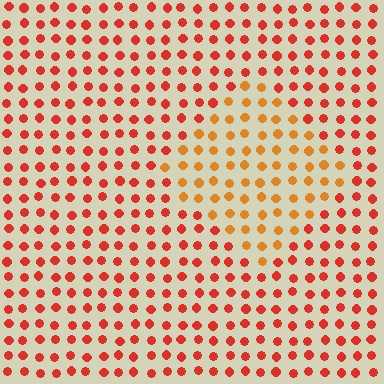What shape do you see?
I see a diamond.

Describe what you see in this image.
The image is filled with small red elements in a uniform arrangement. A diamond-shaped region is visible where the elements are tinted to a slightly different hue, forming a subtle color boundary.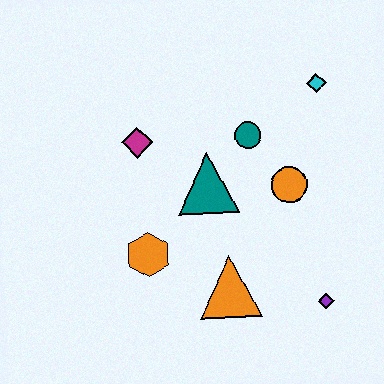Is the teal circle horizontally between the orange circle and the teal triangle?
Yes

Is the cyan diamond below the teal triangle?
No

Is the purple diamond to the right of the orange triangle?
Yes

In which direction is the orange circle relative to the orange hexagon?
The orange circle is to the right of the orange hexagon.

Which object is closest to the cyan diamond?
The teal circle is closest to the cyan diamond.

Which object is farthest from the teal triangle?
The purple diamond is farthest from the teal triangle.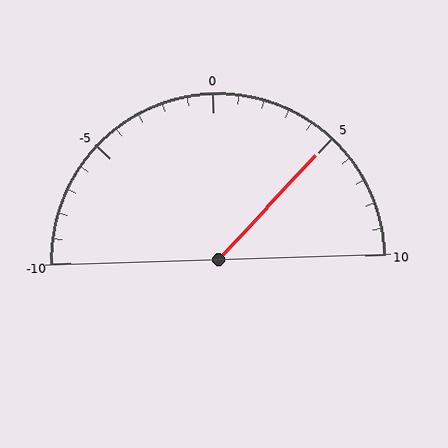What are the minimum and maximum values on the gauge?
The gauge ranges from -10 to 10.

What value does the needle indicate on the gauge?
The needle indicates approximately 5.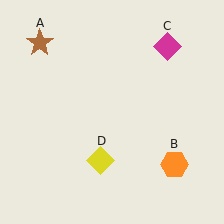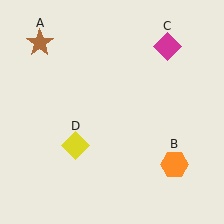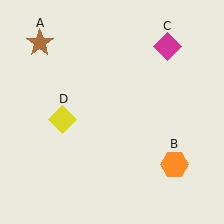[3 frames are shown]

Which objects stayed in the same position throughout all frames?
Brown star (object A) and orange hexagon (object B) and magenta diamond (object C) remained stationary.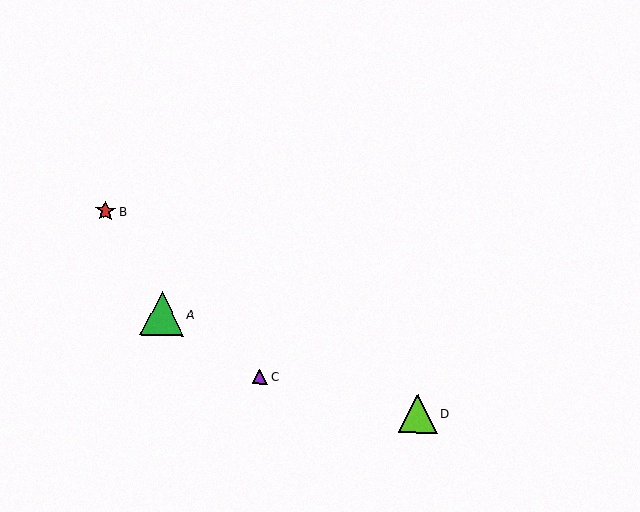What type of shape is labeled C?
Shape C is a purple triangle.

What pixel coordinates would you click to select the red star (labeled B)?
Click at (105, 211) to select the red star B.